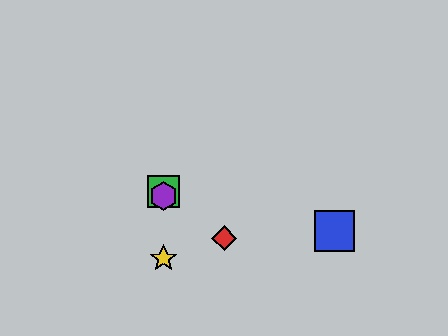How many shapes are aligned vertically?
3 shapes (the green square, the yellow star, the purple hexagon) are aligned vertically.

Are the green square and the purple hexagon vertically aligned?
Yes, both are at x≈164.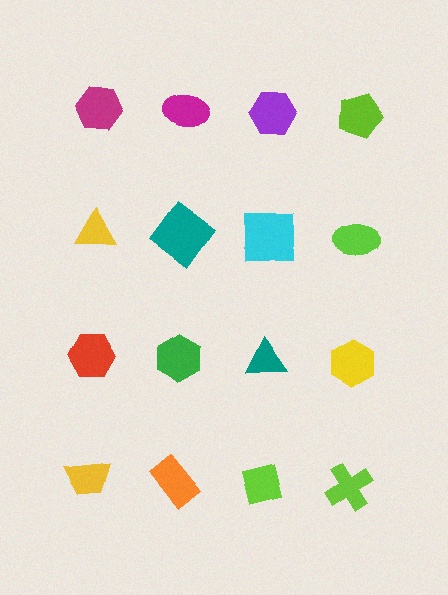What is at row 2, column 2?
A teal diamond.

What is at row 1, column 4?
A lime pentagon.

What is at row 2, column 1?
A yellow triangle.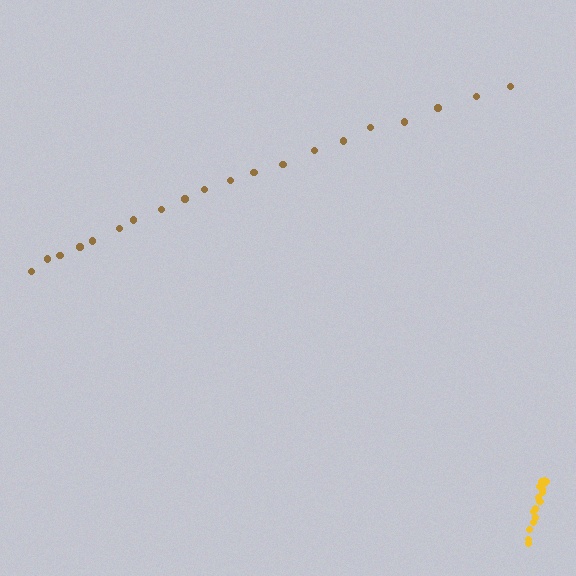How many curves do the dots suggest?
There are 2 distinct paths.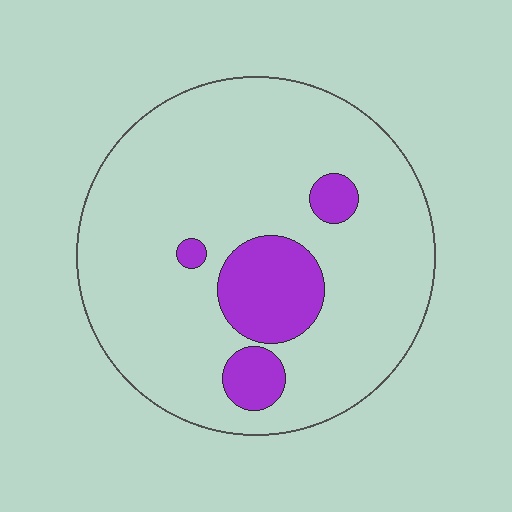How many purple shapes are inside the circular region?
4.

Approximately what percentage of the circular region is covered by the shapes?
Approximately 15%.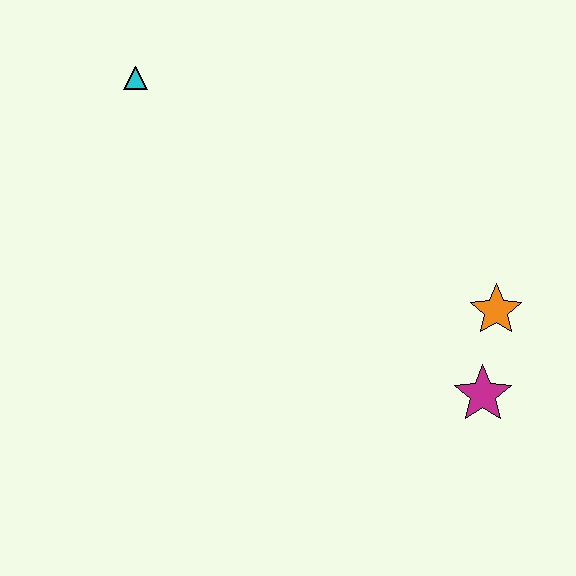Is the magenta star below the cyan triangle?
Yes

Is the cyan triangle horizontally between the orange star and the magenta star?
No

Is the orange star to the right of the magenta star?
Yes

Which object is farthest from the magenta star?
The cyan triangle is farthest from the magenta star.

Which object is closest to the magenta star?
The orange star is closest to the magenta star.